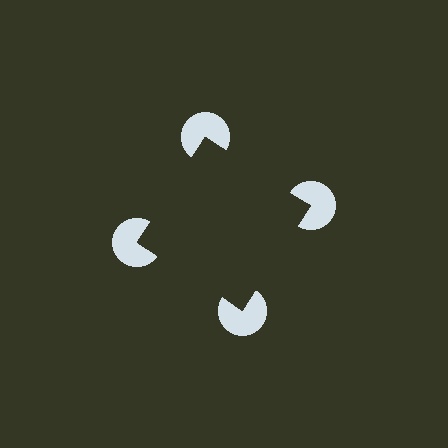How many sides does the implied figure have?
4 sides.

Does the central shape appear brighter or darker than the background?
It typically appears slightly darker than the background, even though no actual brightness change is drawn.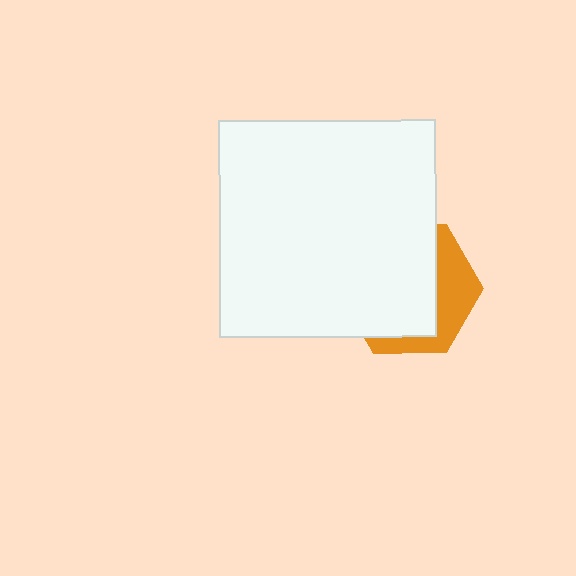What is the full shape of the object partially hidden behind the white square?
The partially hidden object is an orange hexagon.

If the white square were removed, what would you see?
You would see the complete orange hexagon.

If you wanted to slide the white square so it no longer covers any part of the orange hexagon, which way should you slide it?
Slide it toward the upper-left — that is the most direct way to separate the two shapes.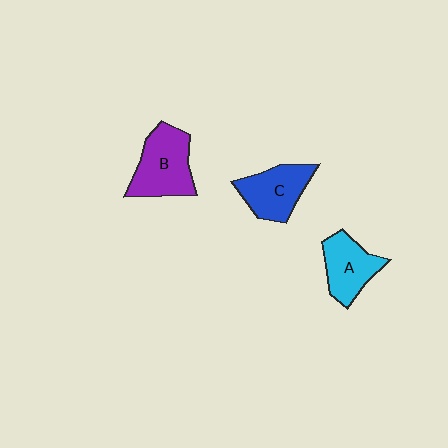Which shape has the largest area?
Shape B (purple).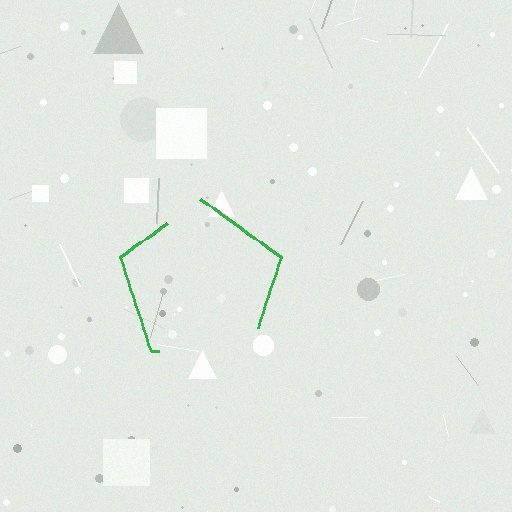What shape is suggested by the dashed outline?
The dashed outline suggests a pentagon.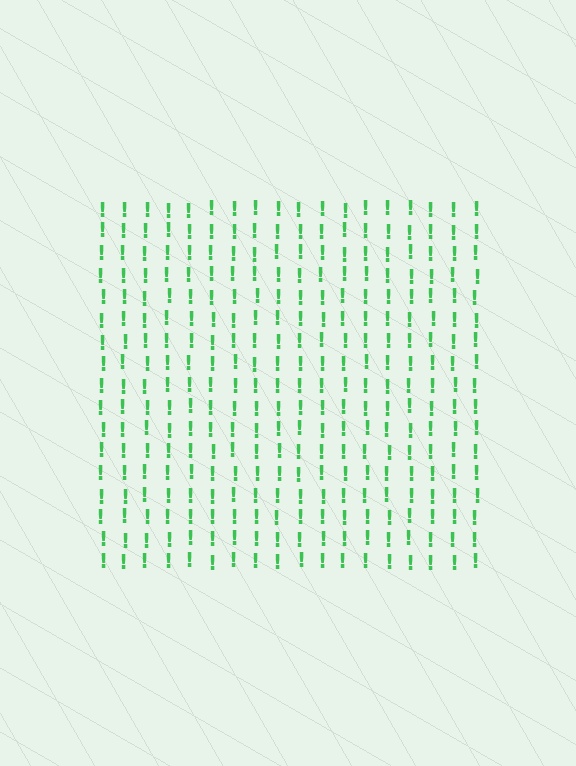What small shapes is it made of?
It is made of small exclamation marks.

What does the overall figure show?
The overall figure shows a square.